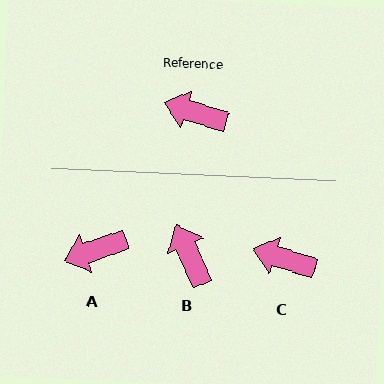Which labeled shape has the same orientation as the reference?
C.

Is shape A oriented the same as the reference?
No, it is off by about 37 degrees.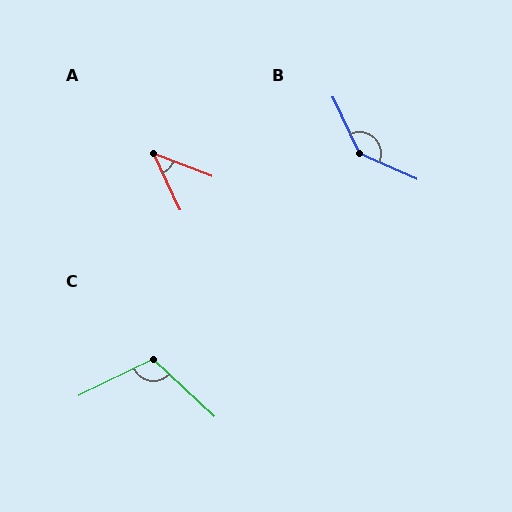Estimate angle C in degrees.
Approximately 111 degrees.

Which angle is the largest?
B, at approximately 139 degrees.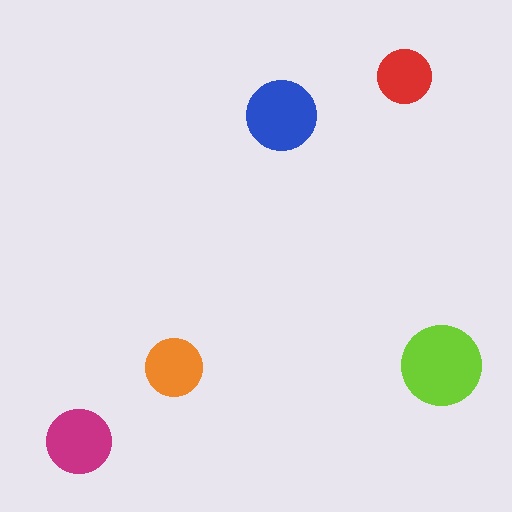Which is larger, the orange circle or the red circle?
The orange one.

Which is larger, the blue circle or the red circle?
The blue one.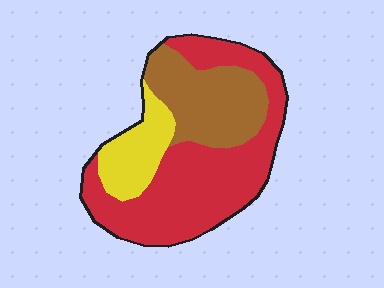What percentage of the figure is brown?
Brown takes up about one quarter (1/4) of the figure.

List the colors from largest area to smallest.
From largest to smallest: red, brown, yellow.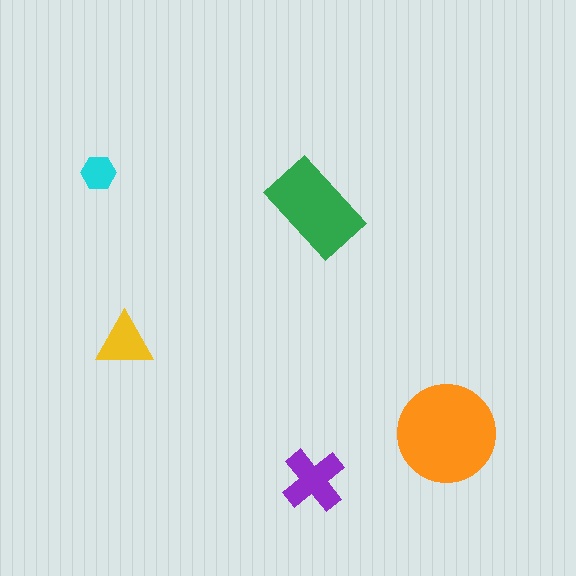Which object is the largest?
The orange circle.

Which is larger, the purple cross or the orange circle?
The orange circle.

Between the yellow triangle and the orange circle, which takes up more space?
The orange circle.